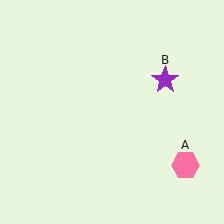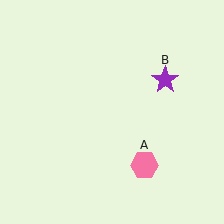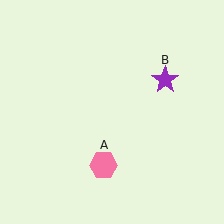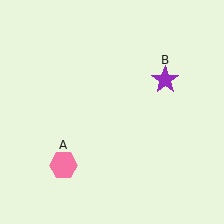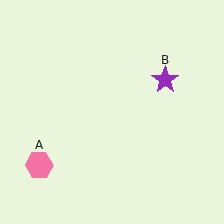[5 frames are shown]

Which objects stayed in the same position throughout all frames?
Purple star (object B) remained stationary.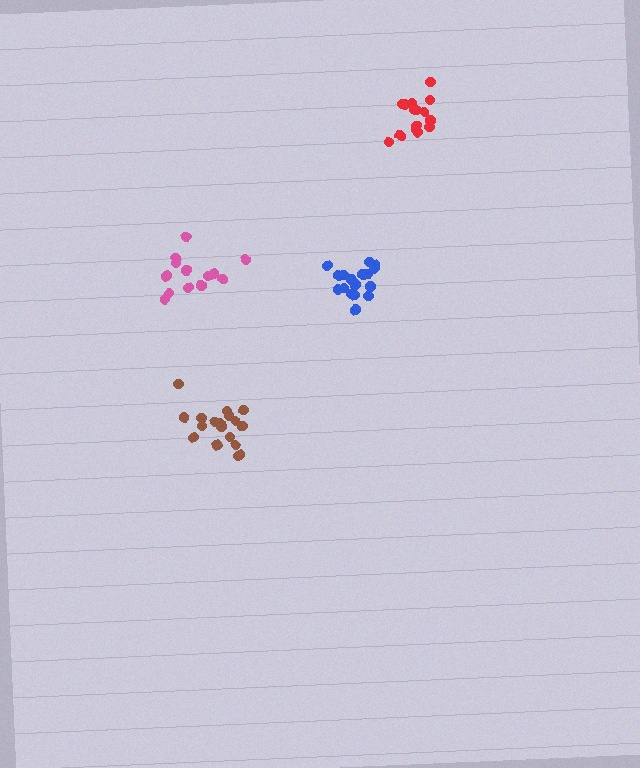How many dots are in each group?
Group 1: 17 dots, Group 2: 18 dots, Group 3: 16 dots, Group 4: 13 dots (64 total).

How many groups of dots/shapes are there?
There are 4 groups.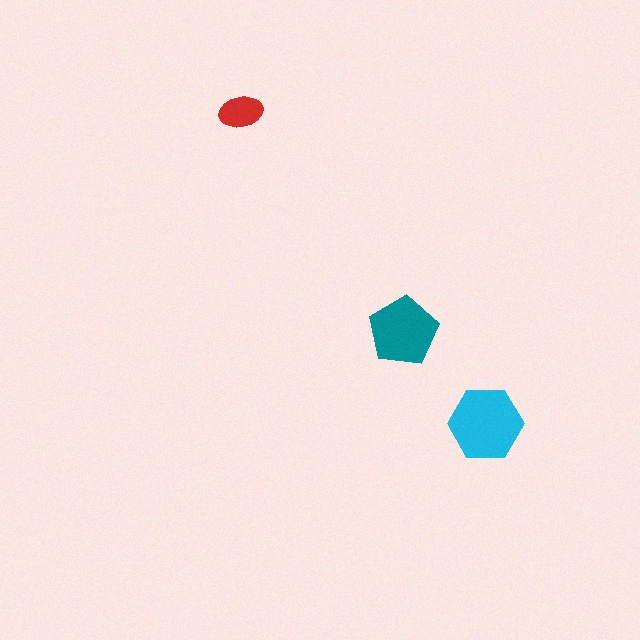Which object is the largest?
The cyan hexagon.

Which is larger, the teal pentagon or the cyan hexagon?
The cyan hexagon.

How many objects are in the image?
There are 3 objects in the image.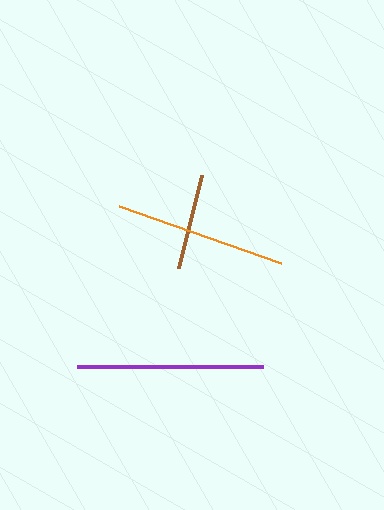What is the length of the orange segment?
The orange segment is approximately 172 pixels long.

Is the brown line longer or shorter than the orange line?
The orange line is longer than the brown line.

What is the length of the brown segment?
The brown segment is approximately 96 pixels long.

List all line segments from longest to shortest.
From longest to shortest: purple, orange, brown.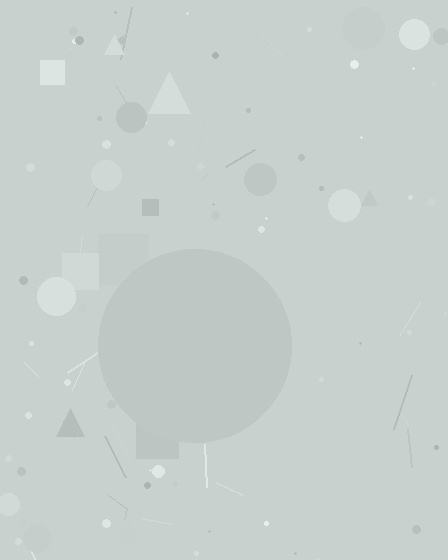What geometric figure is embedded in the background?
A circle is embedded in the background.